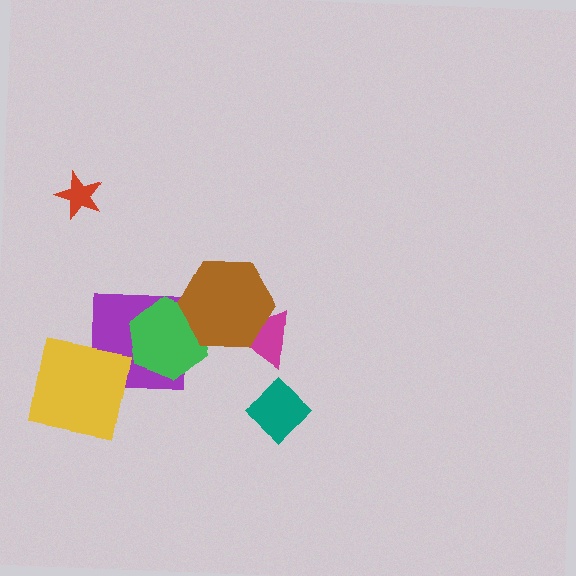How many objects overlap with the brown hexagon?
2 objects overlap with the brown hexagon.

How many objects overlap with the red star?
0 objects overlap with the red star.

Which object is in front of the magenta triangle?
The brown hexagon is in front of the magenta triangle.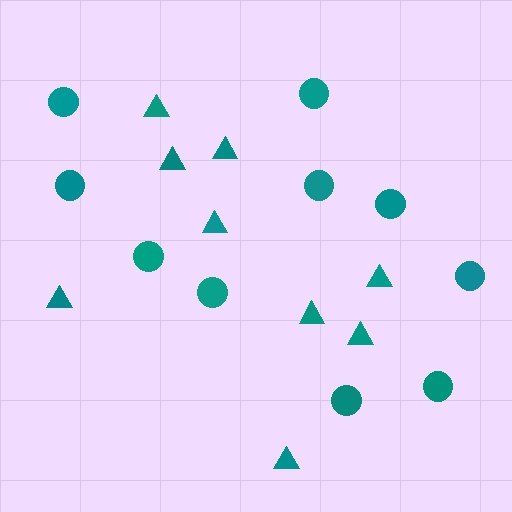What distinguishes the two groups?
There are 2 groups: one group of circles (10) and one group of triangles (9).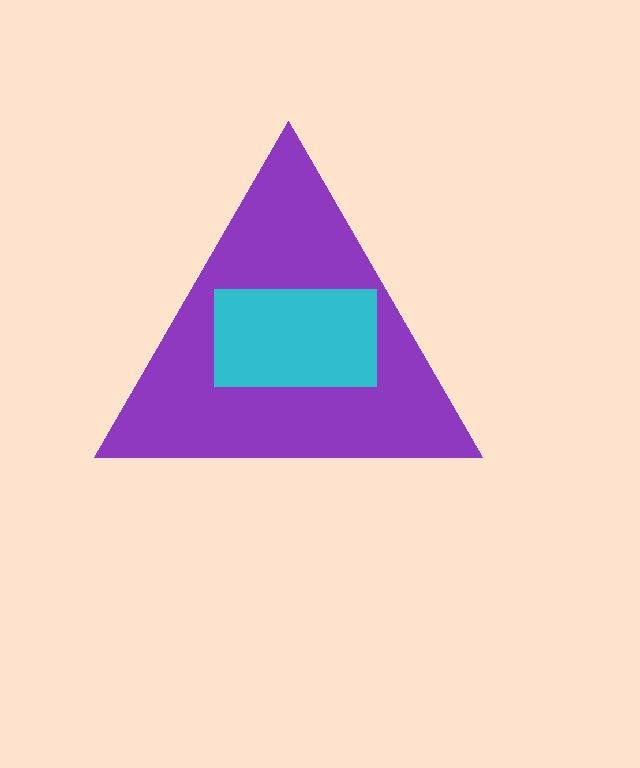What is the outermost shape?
The purple triangle.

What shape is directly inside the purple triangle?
The cyan rectangle.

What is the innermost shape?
The cyan rectangle.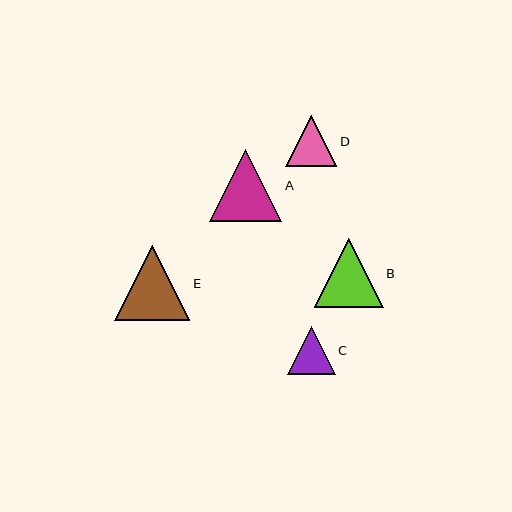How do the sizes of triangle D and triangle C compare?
Triangle D and triangle C are approximately the same size.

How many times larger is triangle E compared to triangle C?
Triangle E is approximately 1.6 times the size of triangle C.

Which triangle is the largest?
Triangle E is the largest with a size of approximately 75 pixels.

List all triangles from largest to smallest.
From largest to smallest: E, A, B, D, C.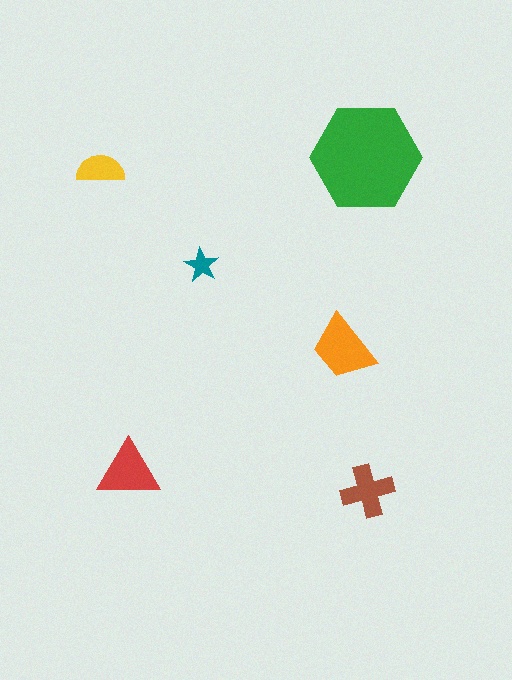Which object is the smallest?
The teal star.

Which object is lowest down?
The brown cross is bottommost.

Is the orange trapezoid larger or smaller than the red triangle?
Larger.